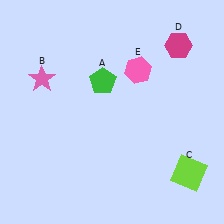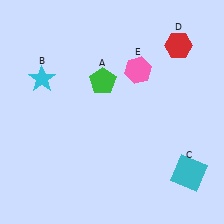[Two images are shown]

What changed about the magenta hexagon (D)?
In Image 1, D is magenta. In Image 2, it changed to red.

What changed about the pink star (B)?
In Image 1, B is pink. In Image 2, it changed to cyan.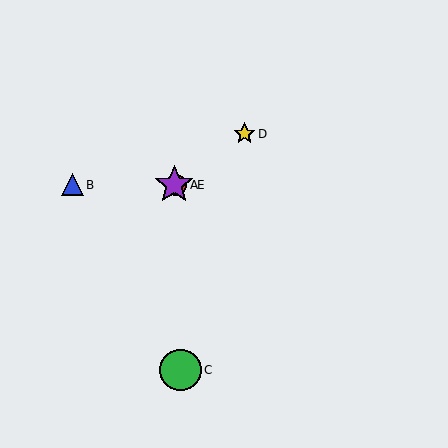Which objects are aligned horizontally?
Objects A, B, E are aligned horizontally.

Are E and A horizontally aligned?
Yes, both are at y≈185.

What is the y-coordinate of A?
Object A is at y≈185.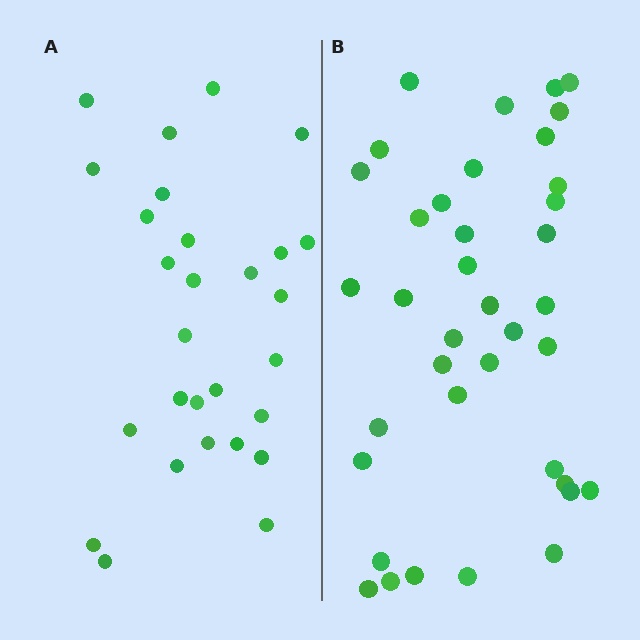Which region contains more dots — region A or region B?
Region B (the right region) has more dots.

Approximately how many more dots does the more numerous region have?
Region B has roughly 10 or so more dots than region A.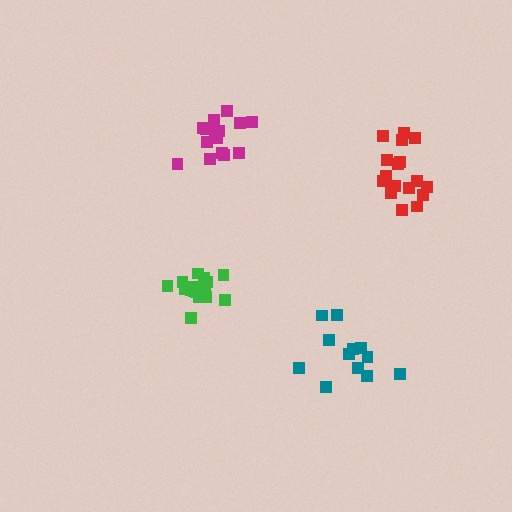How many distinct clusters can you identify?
There are 4 distinct clusters.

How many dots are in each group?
Group 1: 16 dots, Group 2: 17 dots, Group 3: 12 dots, Group 4: 17 dots (62 total).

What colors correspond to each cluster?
The clusters are colored: magenta, green, teal, red.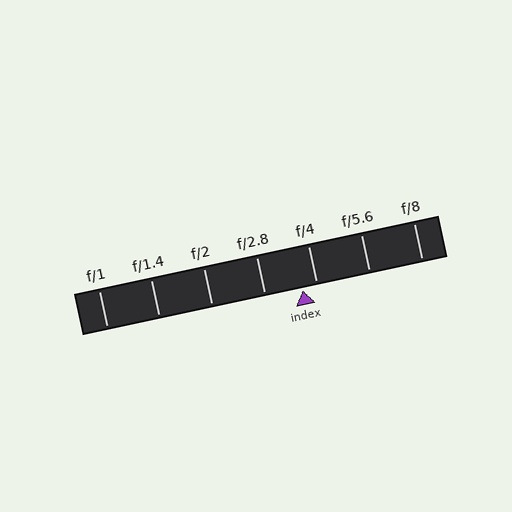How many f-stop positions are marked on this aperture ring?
There are 7 f-stop positions marked.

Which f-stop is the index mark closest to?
The index mark is closest to f/4.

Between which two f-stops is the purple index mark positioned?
The index mark is between f/2.8 and f/4.